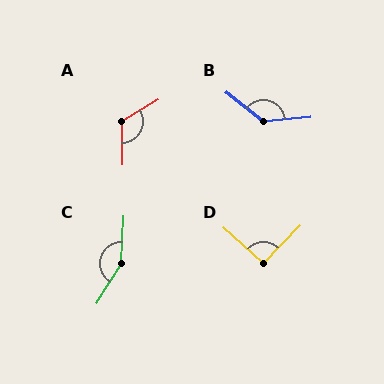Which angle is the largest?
C, at approximately 151 degrees.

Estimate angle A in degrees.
Approximately 120 degrees.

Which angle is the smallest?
D, at approximately 92 degrees.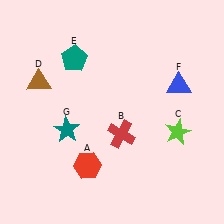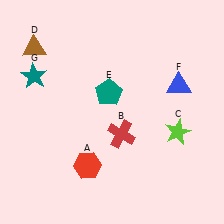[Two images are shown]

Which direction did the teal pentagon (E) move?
The teal pentagon (E) moved right.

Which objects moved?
The objects that moved are: the brown triangle (D), the teal pentagon (E), the teal star (G).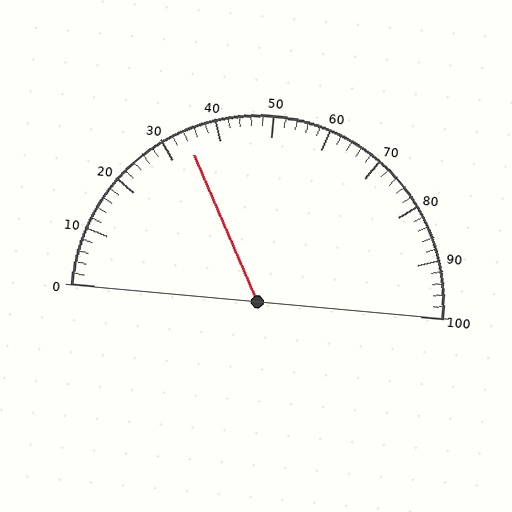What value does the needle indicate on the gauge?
The needle indicates approximately 34.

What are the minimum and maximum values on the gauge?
The gauge ranges from 0 to 100.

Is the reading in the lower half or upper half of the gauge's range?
The reading is in the lower half of the range (0 to 100).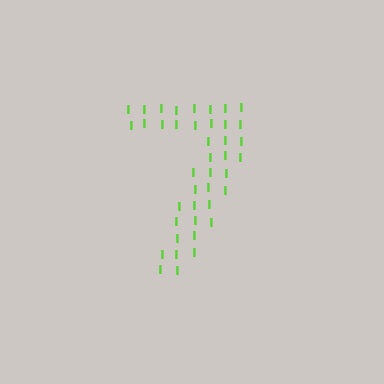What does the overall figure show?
The overall figure shows the digit 7.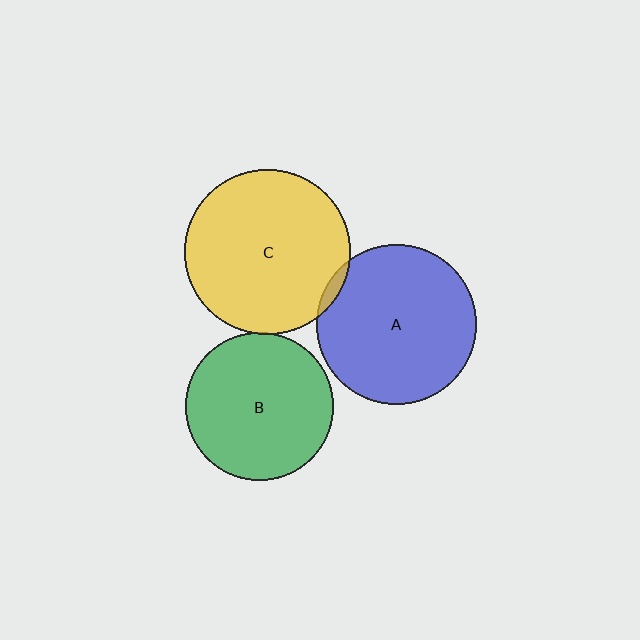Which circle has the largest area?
Circle C (yellow).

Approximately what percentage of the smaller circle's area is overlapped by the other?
Approximately 5%.